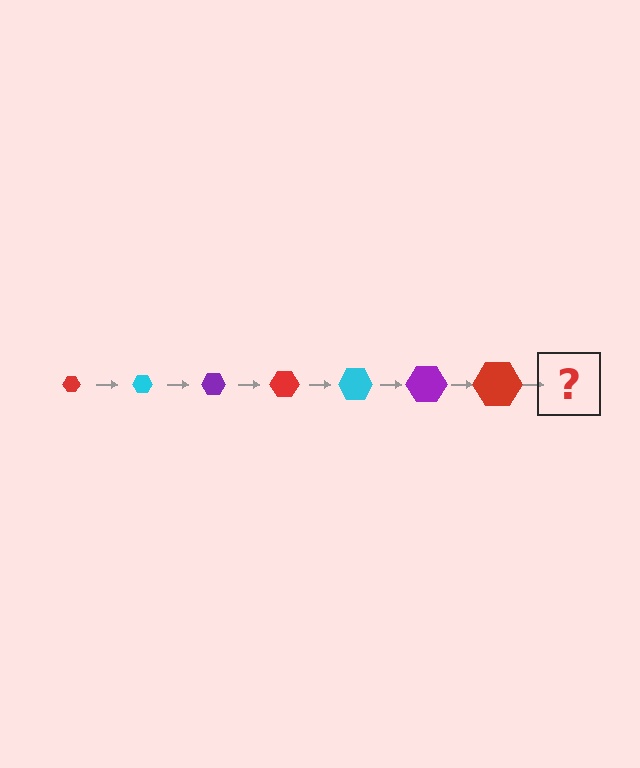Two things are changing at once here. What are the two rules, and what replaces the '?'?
The two rules are that the hexagon grows larger each step and the color cycles through red, cyan, and purple. The '?' should be a cyan hexagon, larger than the previous one.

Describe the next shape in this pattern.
It should be a cyan hexagon, larger than the previous one.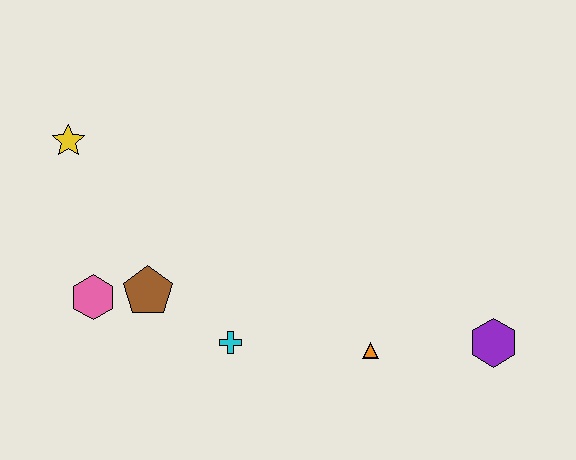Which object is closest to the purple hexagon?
The orange triangle is closest to the purple hexagon.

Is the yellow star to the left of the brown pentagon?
Yes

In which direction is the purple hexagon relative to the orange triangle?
The purple hexagon is to the right of the orange triangle.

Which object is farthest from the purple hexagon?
The yellow star is farthest from the purple hexagon.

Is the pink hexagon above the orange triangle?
Yes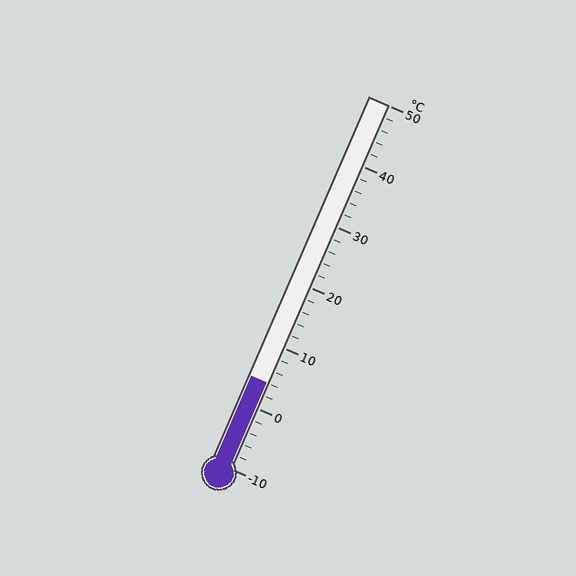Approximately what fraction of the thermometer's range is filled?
The thermometer is filled to approximately 25% of its range.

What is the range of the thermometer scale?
The thermometer scale ranges from -10°C to 50°C.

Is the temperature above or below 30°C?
The temperature is below 30°C.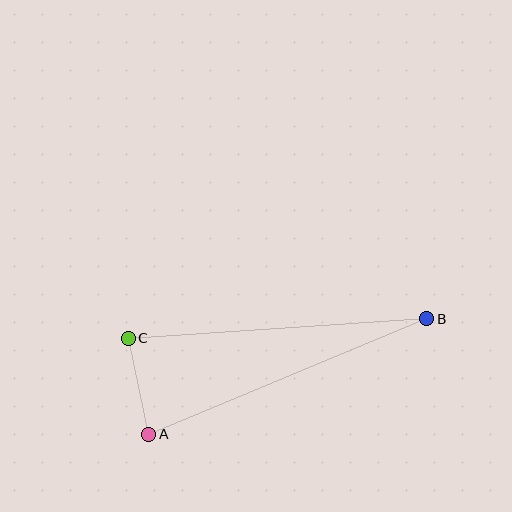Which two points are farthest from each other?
Points A and B are farthest from each other.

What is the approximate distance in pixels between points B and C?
The distance between B and C is approximately 299 pixels.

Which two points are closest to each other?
Points A and C are closest to each other.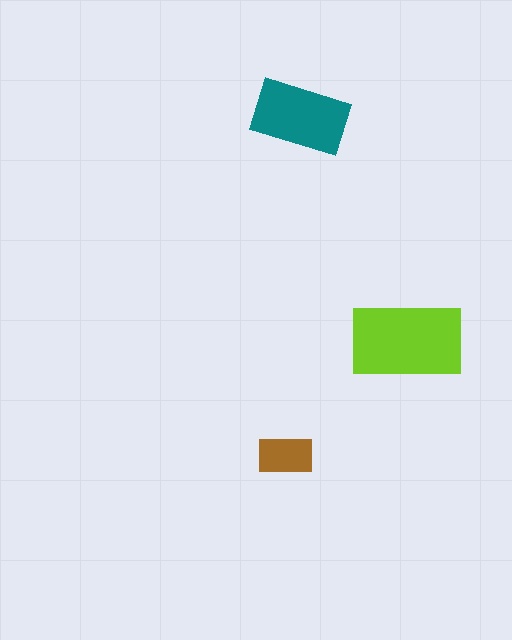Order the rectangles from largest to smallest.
the lime one, the teal one, the brown one.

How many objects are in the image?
There are 3 objects in the image.